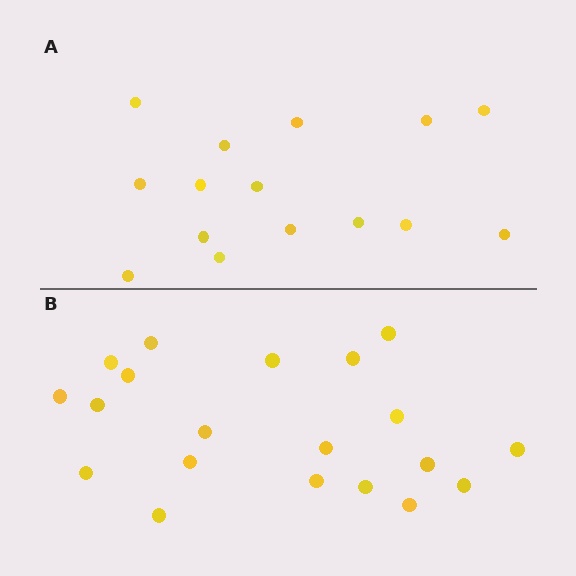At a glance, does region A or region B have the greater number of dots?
Region B (the bottom region) has more dots.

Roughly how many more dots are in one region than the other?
Region B has about 5 more dots than region A.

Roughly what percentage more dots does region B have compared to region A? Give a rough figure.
About 35% more.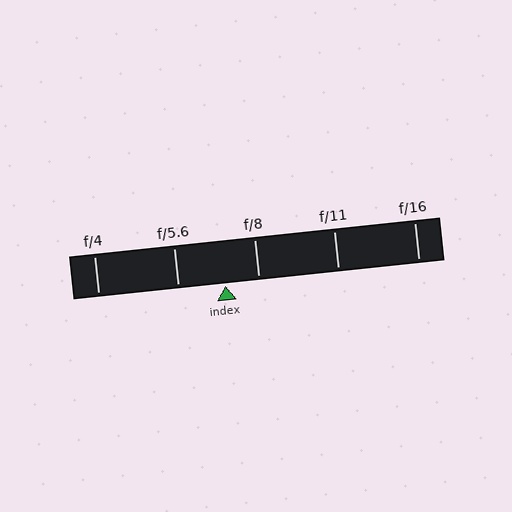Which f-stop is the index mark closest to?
The index mark is closest to f/8.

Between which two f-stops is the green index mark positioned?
The index mark is between f/5.6 and f/8.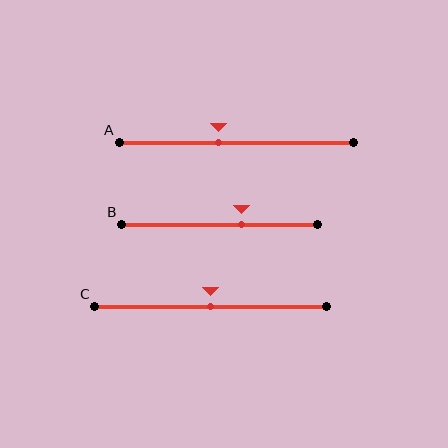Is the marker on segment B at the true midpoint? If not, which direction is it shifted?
No, the marker on segment B is shifted to the right by about 11% of the segment length.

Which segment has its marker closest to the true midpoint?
Segment C has its marker closest to the true midpoint.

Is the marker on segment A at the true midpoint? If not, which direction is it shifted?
No, the marker on segment A is shifted to the left by about 8% of the segment length.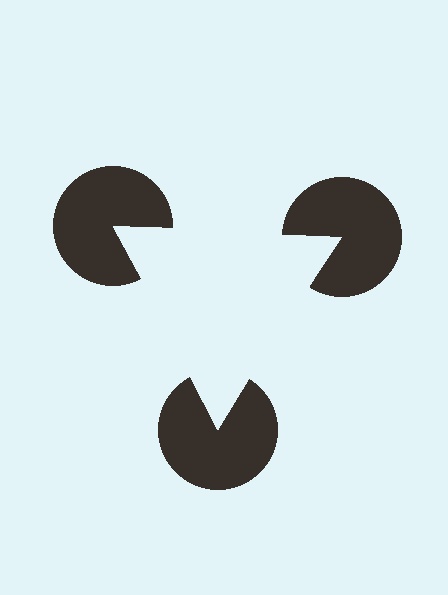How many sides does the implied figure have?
3 sides.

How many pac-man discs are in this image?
There are 3 — one at each vertex of the illusory triangle.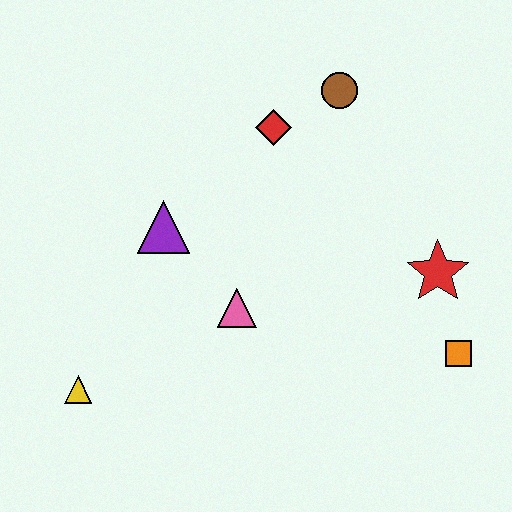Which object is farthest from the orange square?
The yellow triangle is farthest from the orange square.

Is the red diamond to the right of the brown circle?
No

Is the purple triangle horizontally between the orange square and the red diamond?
No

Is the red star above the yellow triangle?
Yes